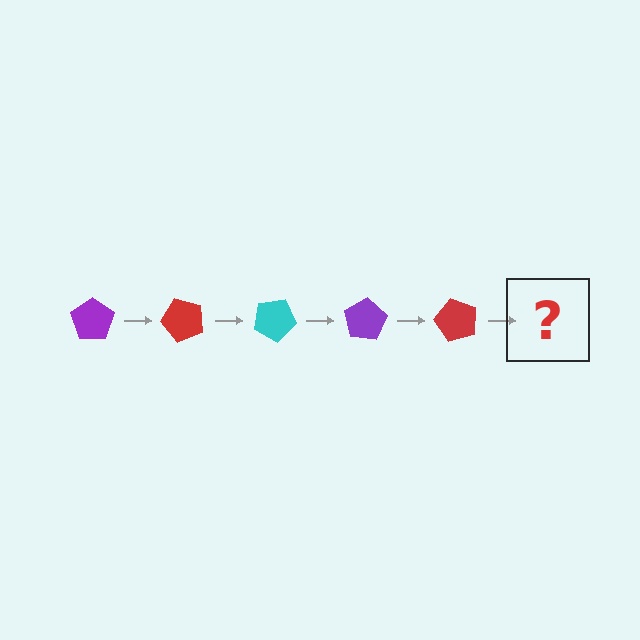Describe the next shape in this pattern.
It should be a cyan pentagon, rotated 250 degrees from the start.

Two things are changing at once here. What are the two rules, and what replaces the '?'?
The two rules are that it rotates 50 degrees each step and the color cycles through purple, red, and cyan. The '?' should be a cyan pentagon, rotated 250 degrees from the start.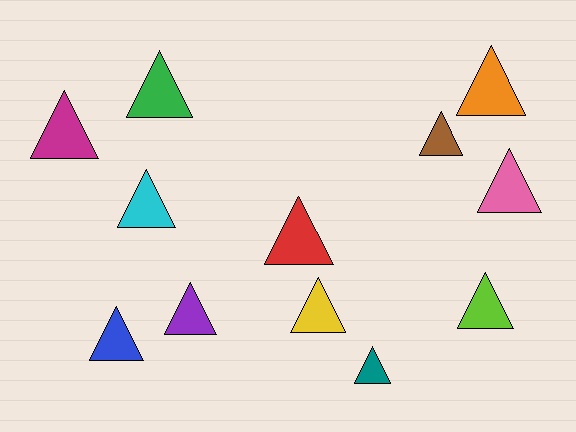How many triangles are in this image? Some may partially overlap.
There are 12 triangles.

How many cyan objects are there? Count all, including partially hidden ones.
There is 1 cyan object.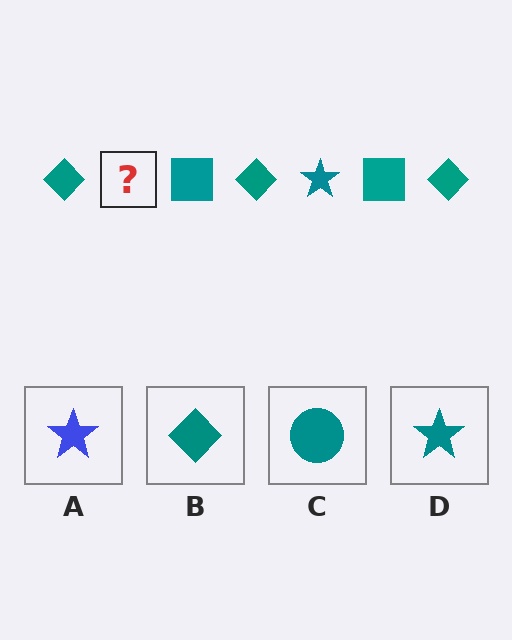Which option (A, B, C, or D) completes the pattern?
D.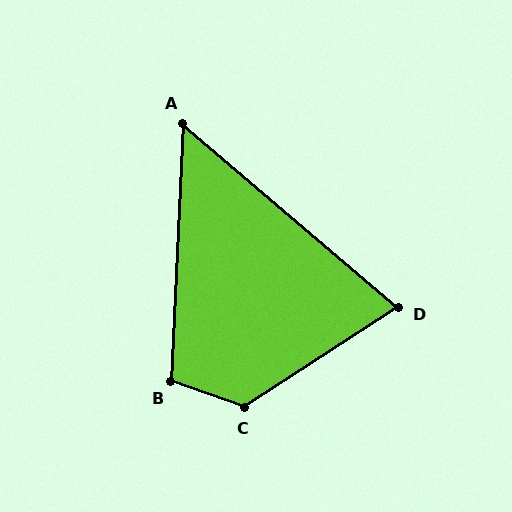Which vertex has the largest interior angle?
C, at approximately 128 degrees.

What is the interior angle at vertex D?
Approximately 73 degrees (acute).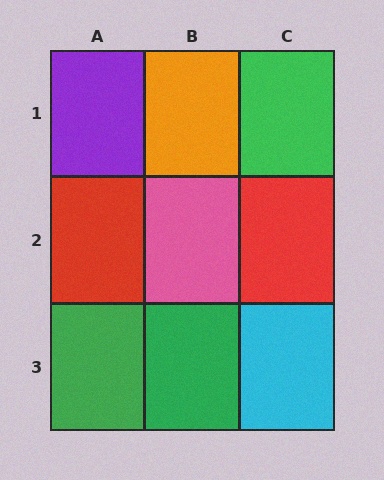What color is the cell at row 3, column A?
Green.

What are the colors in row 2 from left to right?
Red, pink, red.